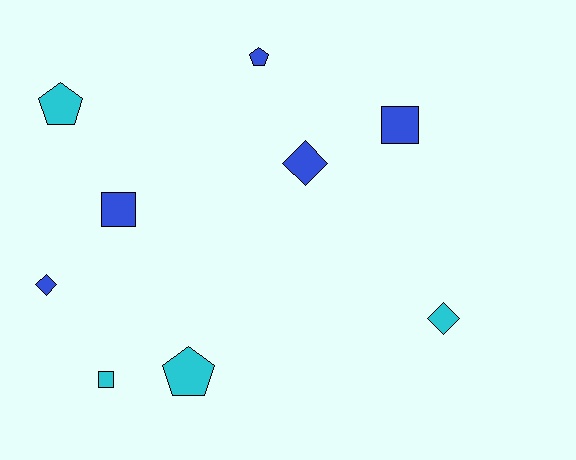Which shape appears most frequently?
Pentagon, with 3 objects.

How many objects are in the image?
There are 9 objects.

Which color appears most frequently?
Blue, with 5 objects.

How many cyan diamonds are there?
There is 1 cyan diamond.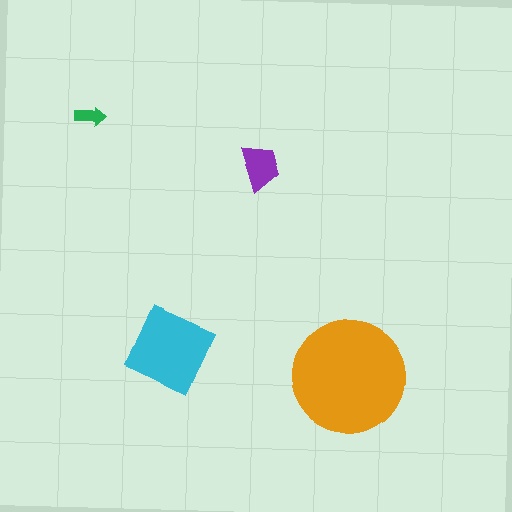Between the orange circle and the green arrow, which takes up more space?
The orange circle.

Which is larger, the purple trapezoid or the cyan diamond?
The cyan diamond.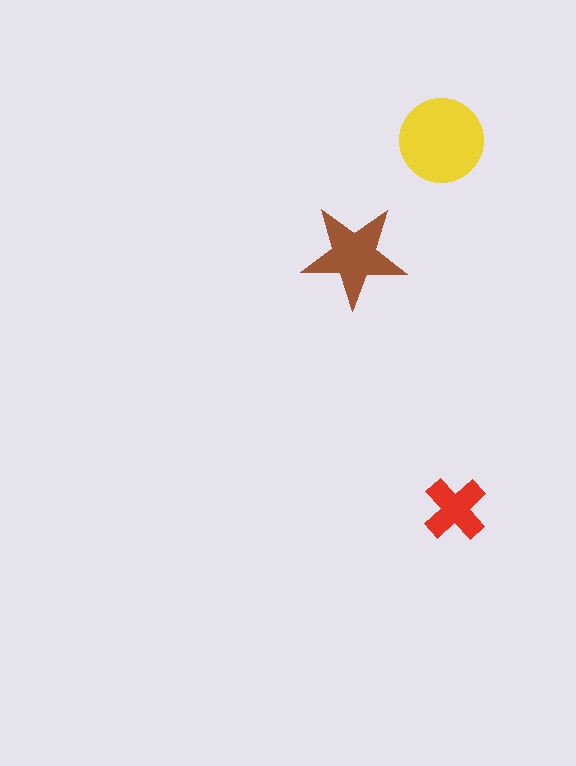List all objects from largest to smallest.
The yellow circle, the brown star, the red cross.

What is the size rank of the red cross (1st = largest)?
3rd.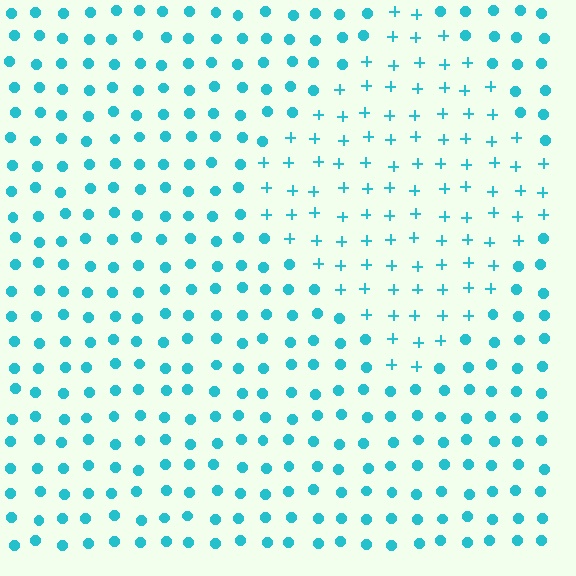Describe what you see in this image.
The image is filled with small cyan elements arranged in a uniform grid. A diamond-shaped region contains plus signs, while the surrounding area contains circles. The boundary is defined purely by the change in element shape.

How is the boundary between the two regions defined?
The boundary is defined by a change in element shape: plus signs inside vs. circles outside. All elements share the same color and spacing.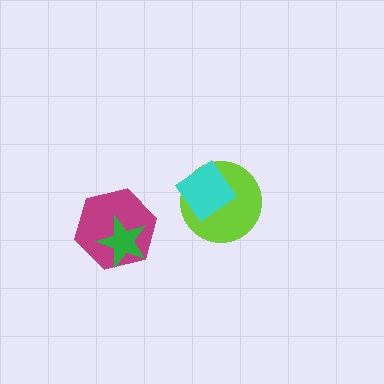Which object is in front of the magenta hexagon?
The green star is in front of the magenta hexagon.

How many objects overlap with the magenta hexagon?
1 object overlaps with the magenta hexagon.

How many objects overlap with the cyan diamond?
1 object overlaps with the cyan diamond.